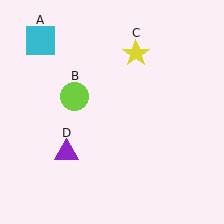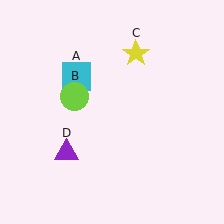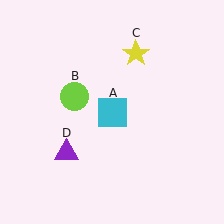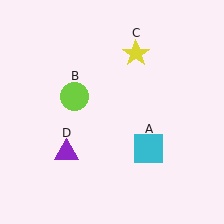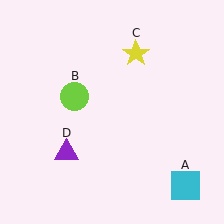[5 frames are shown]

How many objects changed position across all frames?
1 object changed position: cyan square (object A).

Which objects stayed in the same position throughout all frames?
Lime circle (object B) and yellow star (object C) and purple triangle (object D) remained stationary.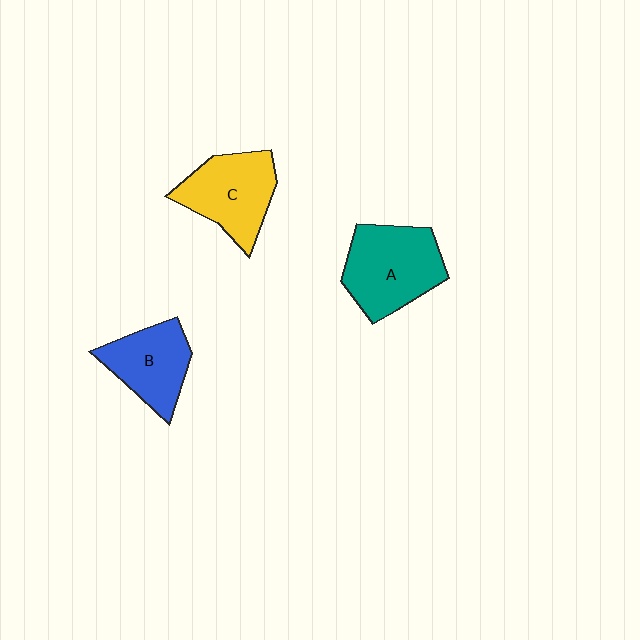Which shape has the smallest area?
Shape B (blue).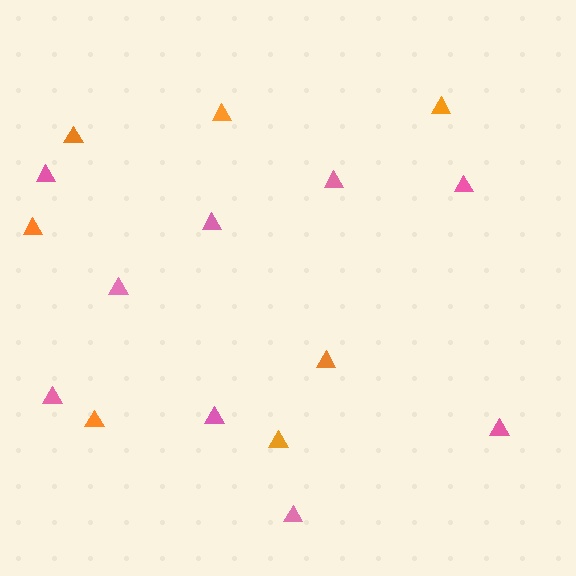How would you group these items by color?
There are 2 groups: one group of pink triangles (9) and one group of orange triangles (7).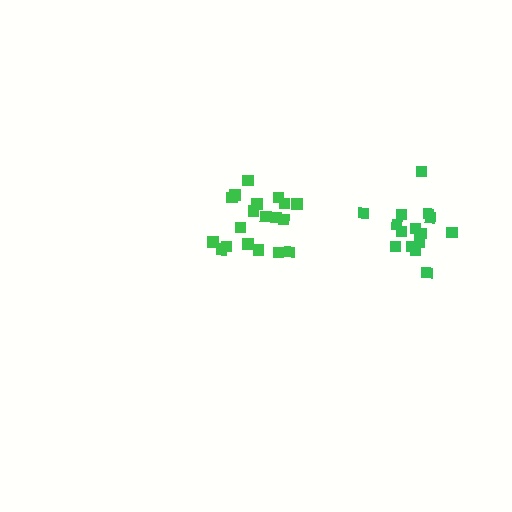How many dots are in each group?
Group 1: 17 dots, Group 2: 19 dots (36 total).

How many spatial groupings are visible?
There are 2 spatial groupings.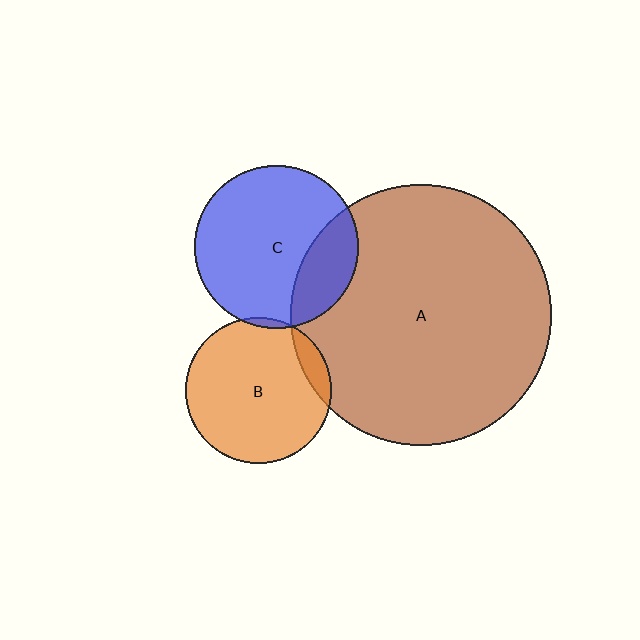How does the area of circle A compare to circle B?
Approximately 3.2 times.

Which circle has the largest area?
Circle A (brown).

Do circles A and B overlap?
Yes.